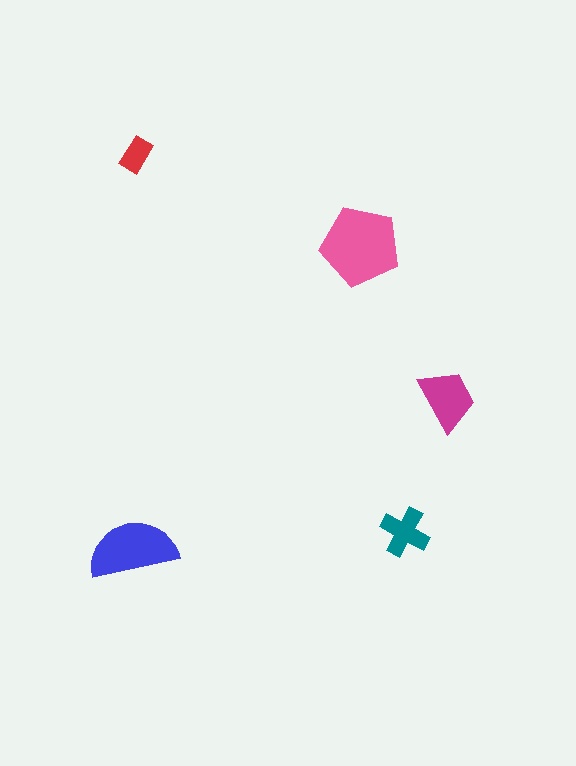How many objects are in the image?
There are 5 objects in the image.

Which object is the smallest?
The red rectangle.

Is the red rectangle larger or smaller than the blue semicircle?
Smaller.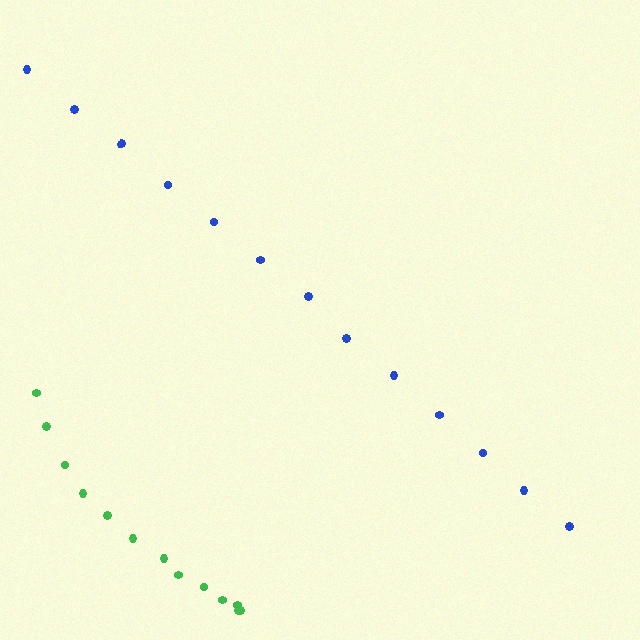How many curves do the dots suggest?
There are 2 distinct paths.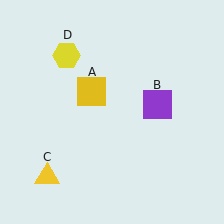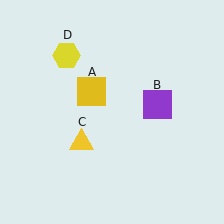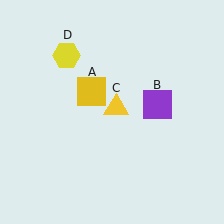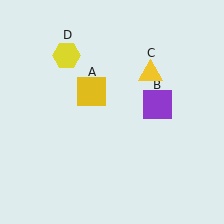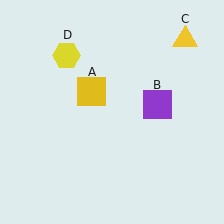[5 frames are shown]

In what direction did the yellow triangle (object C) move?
The yellow triangle (object C) moved up and to the right.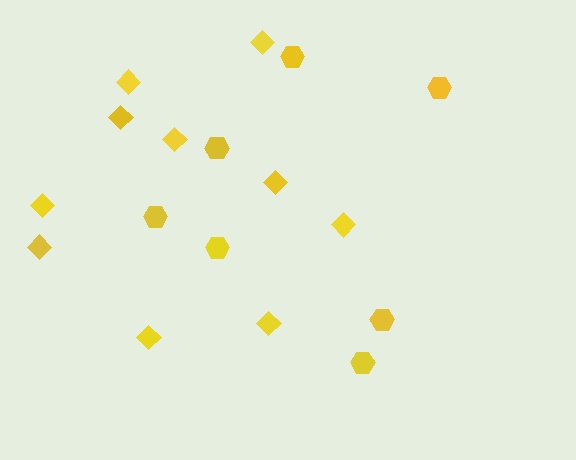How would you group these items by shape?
There are 2 groups: one group of diamonds (10) and one group of hexagons (7).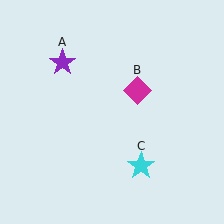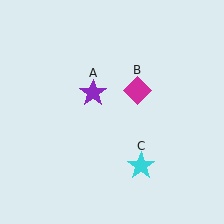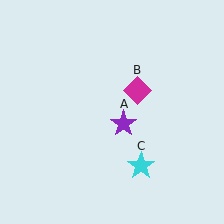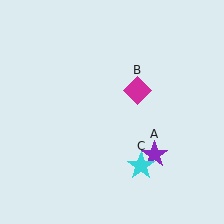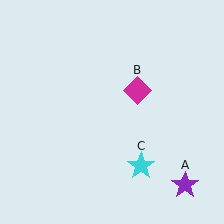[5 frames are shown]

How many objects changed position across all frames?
1 object changed position: purple star (object A).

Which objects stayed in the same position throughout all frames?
Magenta diamond (object B) and cyan star (object C) remained stationary.